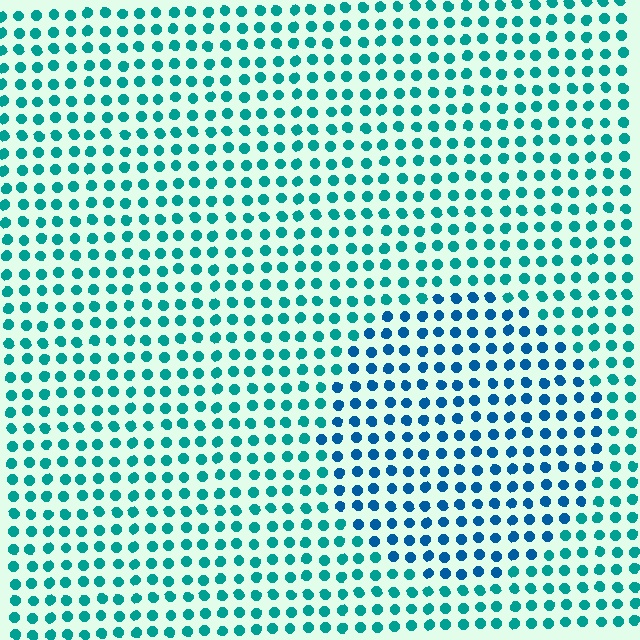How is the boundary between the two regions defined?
The boundary is defined purely by a slight shift in hue (about 31 degrees). Spacing, size, and orientation are identical on both sides.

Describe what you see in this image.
The image is filled with small teal elements in a uniform arrangement. A circle-shaped region is visible where the elements are tinted to a slightly different hue, forming a subtle color boundary.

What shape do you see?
I see a circle.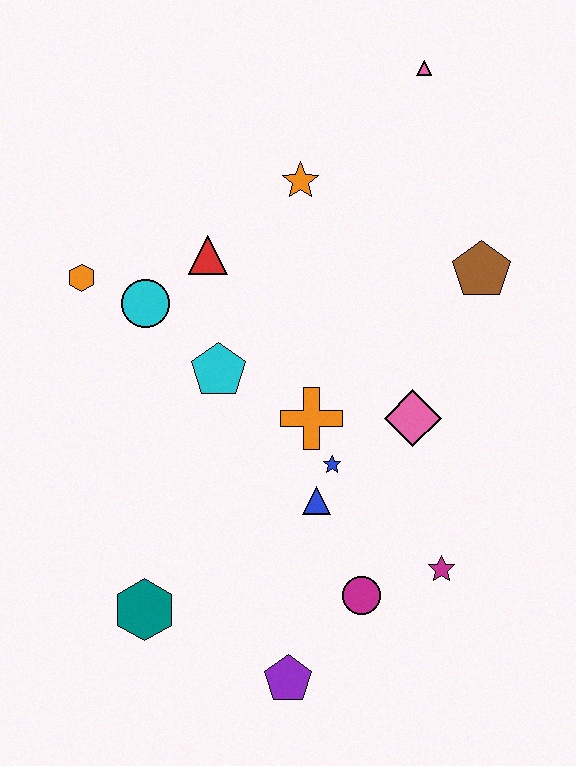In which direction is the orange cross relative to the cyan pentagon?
The orange cross is to the right of the cyan pentagon.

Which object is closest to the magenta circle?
The magenta star is closest to the magenta circle.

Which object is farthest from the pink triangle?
The purple pentagon is farthest from the pink triangle.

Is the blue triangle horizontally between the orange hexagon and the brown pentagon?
Yes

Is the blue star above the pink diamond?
No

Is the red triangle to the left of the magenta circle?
Yes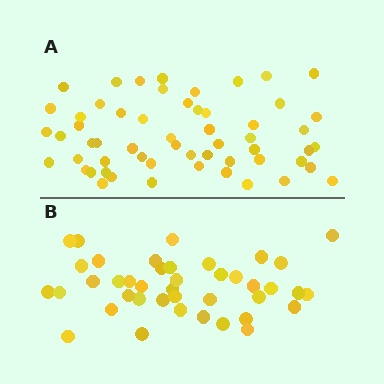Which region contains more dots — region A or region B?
Region A (the top region) has more dots.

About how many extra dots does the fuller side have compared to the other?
Region A has approximately 15 more dots than region B.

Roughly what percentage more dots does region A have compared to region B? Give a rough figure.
About 40% more.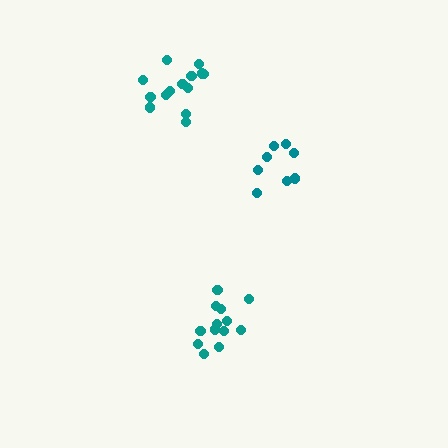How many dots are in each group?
Group 1: 8 dots, Group 2: 14 dots, Group 3: 13 dots (35 total).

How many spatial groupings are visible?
There are 3 spatial groupings.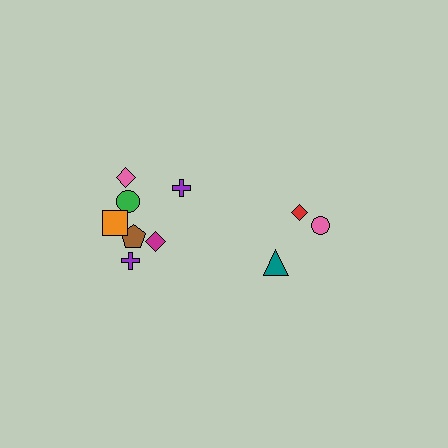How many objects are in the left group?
There are 7 objects.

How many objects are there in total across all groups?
There are 10 objects.